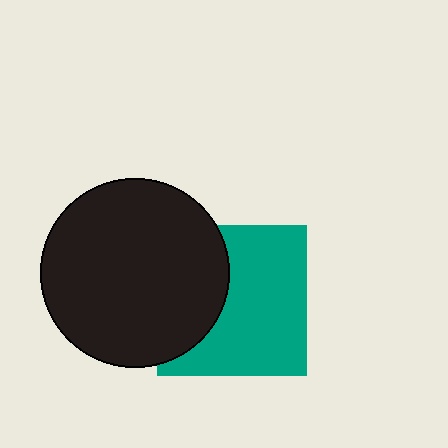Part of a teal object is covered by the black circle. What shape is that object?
It is a square.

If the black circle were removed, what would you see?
You would see the complete teal square.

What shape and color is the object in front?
The object in front is a black circle.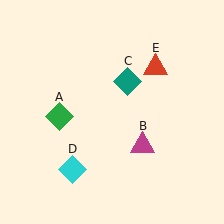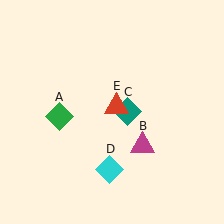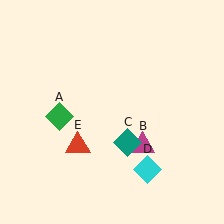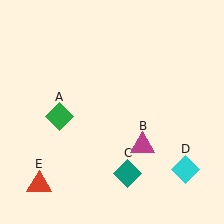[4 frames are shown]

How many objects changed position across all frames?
3 objects changed position: teal diamond (object C), cyan diamond (object D), red triangle (object E).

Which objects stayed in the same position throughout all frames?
Green diamond (object A) and magenta triangle (object B) remained stationary.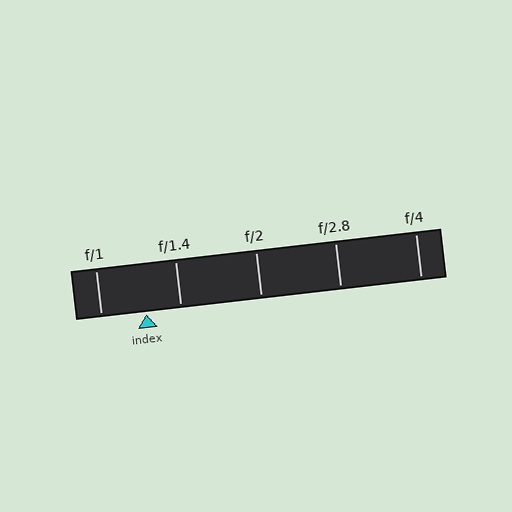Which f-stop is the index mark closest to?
The index mark is closest to f/1.4.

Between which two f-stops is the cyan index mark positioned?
The index mark is between f/1 and f/1.4.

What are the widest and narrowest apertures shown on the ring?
The widest aperture shown is f/1 and the narrowest is f/4.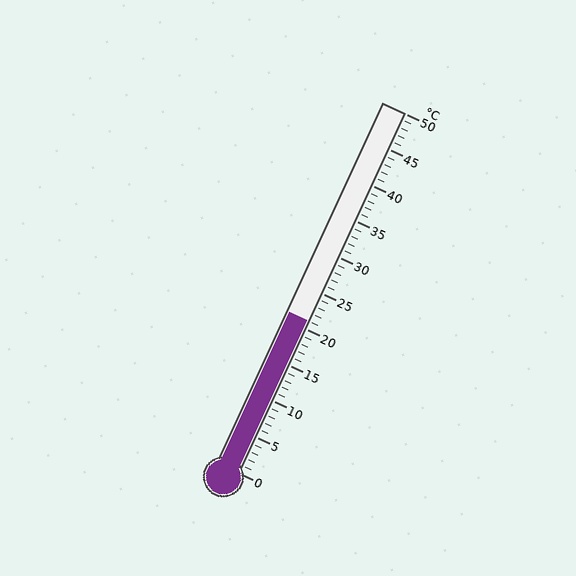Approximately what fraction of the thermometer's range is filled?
The thermometer is filled to approximately 40% of its range.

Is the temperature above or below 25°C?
The temperature is below 25°C.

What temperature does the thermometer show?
The thermometer shows approximately 21°C.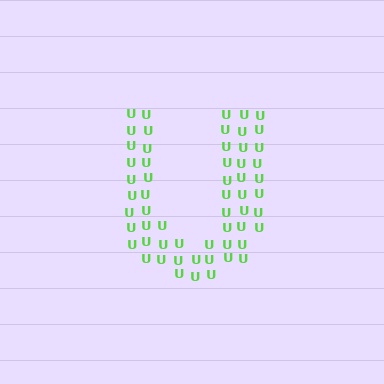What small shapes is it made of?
It is made of small letter U's.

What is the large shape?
The large shape is the letter U.